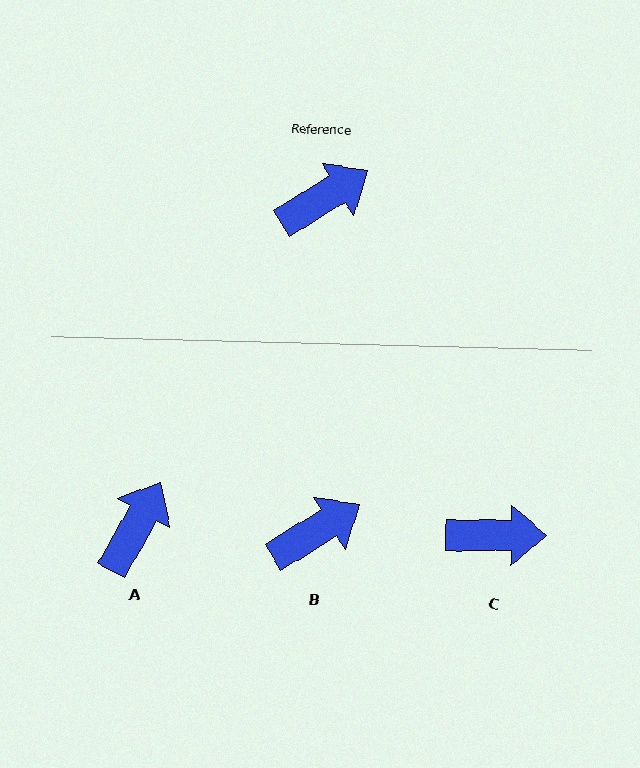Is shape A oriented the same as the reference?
No, it is off by about 29 degrees.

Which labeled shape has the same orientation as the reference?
B.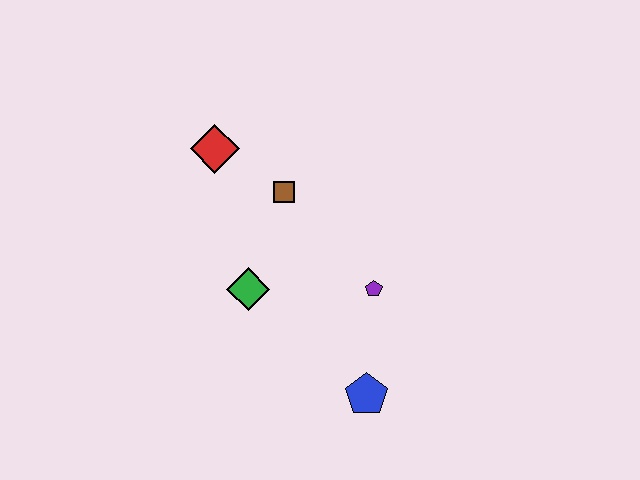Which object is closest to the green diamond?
The brown square is closest to the green diamond.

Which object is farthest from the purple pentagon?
The red diamond is farthest from the purple pentagon.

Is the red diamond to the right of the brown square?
No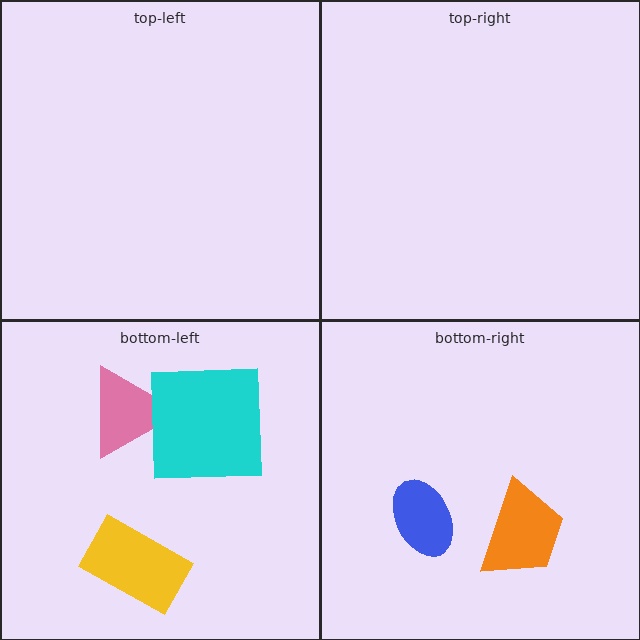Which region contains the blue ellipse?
The bottom-right region.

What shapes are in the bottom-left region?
The yellow rectangle, the pink triangle, the cyan square.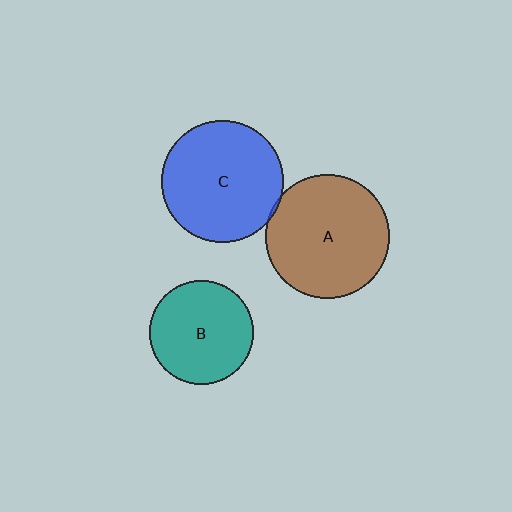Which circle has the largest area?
Circle A (brown).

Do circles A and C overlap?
Yes.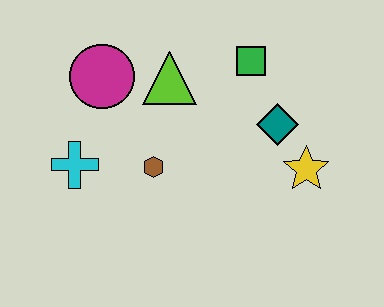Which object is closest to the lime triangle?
The magenta circle is closest to the lime triangle.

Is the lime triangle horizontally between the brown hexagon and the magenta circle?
No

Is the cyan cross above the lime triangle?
No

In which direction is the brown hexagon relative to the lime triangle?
The brown hexagon is below the lime triangle.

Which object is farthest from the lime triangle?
The yellow star is farthest from the lime triangle.